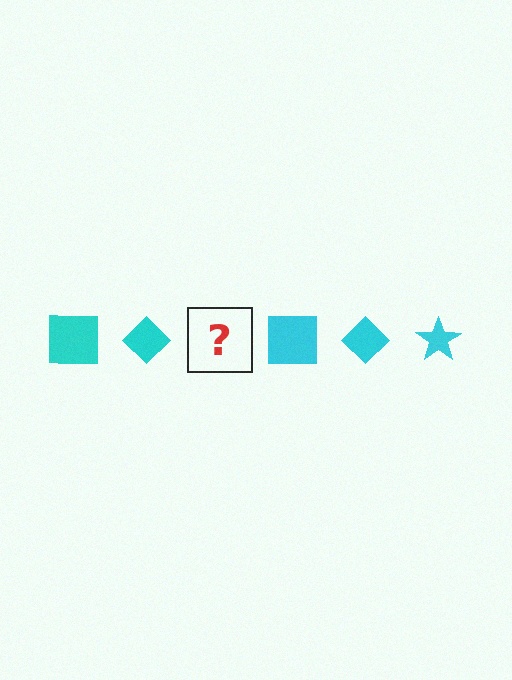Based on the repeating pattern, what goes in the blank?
The blank should be a cyan star.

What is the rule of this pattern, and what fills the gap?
The rule is that the pattern cycles through square, diamond, star shapes in cyan. The gap should be filled with a cyan star.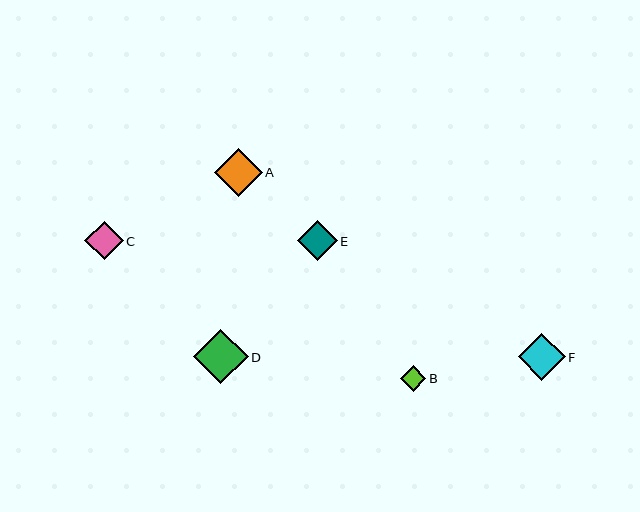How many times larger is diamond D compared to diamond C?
Diamond D is approximately 1.4 times the size of diamond C.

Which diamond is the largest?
Diamond D is the largest with a size of approximately 55 pixels.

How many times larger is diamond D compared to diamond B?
Diamond D is approximately 2.1 times the size of diamond B.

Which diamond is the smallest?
Diamond B is the smallest with a size of approximately 26 pixels.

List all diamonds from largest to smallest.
From largest to smallest: D, A, F, E, C, B.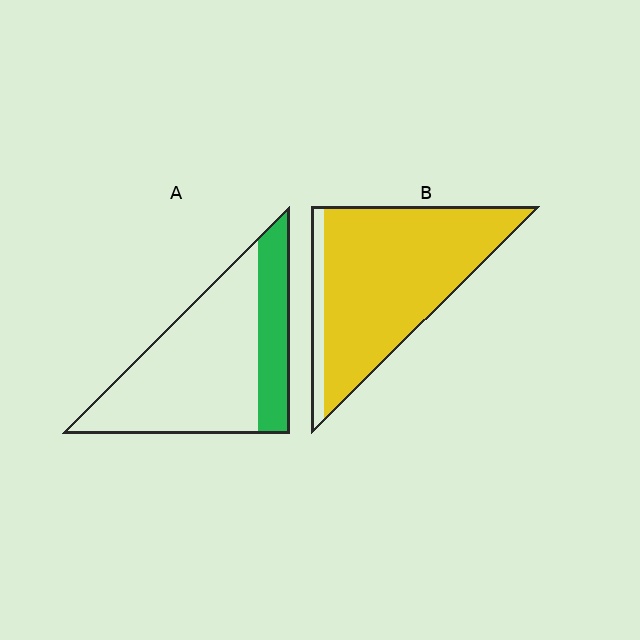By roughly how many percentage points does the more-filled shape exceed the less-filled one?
By roughly 65 percentage points (B over A).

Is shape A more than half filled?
No.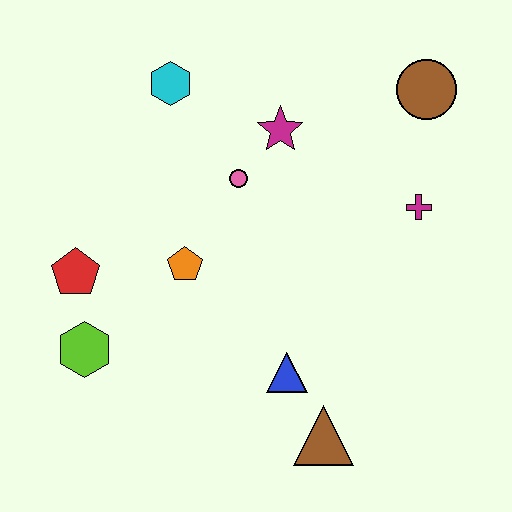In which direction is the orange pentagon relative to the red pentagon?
The orange pentagon is to the right of the red pentagon.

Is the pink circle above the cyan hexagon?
No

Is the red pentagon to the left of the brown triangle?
Yes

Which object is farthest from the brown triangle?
The cyan hexagon is farthest from the brown triangle.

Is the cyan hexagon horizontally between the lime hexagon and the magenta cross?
Yes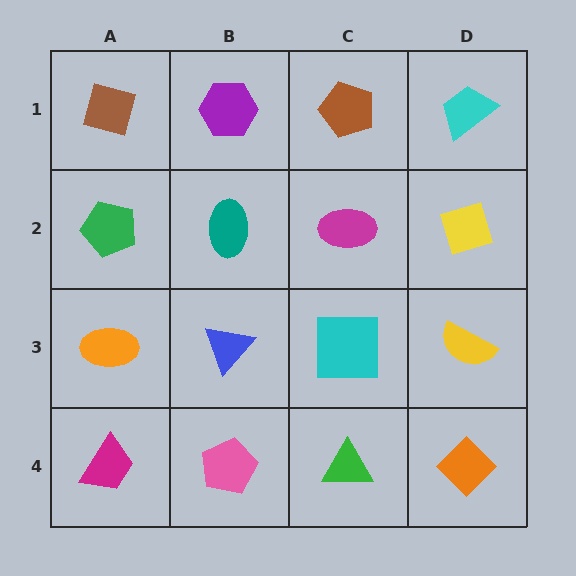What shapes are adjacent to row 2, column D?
A cyan trapezoid (row 1, column D), a yellow semicircle (row 3, column D), a magenta ellipse (row 2, column C).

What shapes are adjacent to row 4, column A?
An orange ellipse (row 3, column A), a pink pentagon (row 4, column B).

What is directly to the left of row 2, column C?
A teal ellipse.